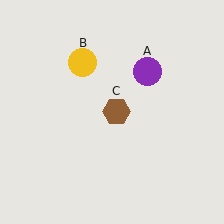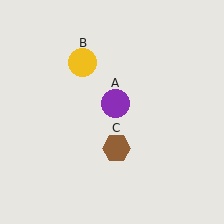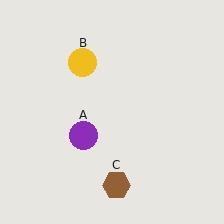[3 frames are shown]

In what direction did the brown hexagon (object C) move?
The brown hexagon (object C) moved down.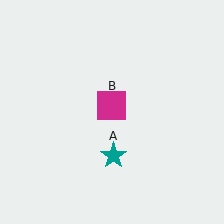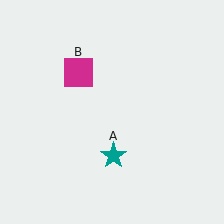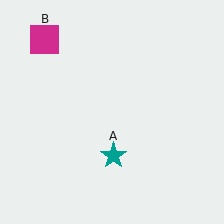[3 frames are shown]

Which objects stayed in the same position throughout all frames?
Teal star (object A) remained stationary.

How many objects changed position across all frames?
1 object changed position: magenta square (object B).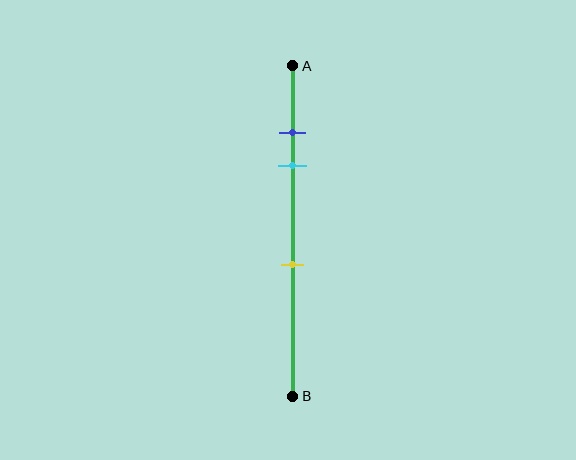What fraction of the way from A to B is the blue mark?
The blue mark is approximately 20% (0.2) of the way from A to B.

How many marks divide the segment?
There are 3 marks dividing the segment.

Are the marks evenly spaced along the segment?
No, the marks are not evenly spaced.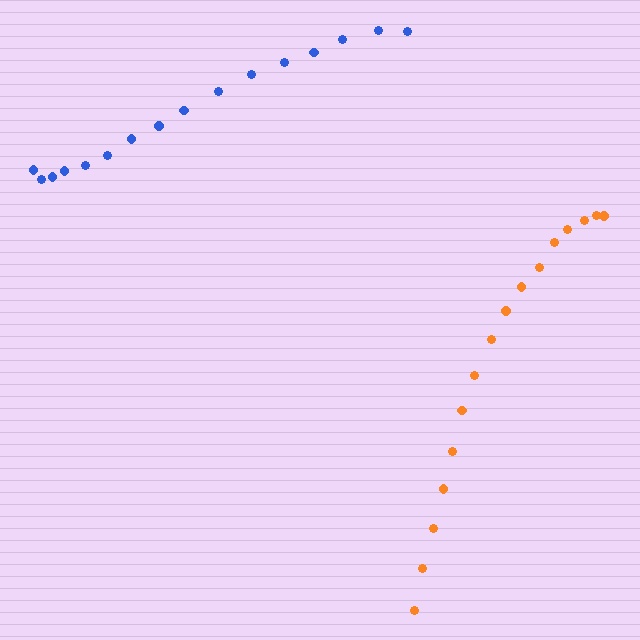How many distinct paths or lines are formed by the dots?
There are 2 distinct paths.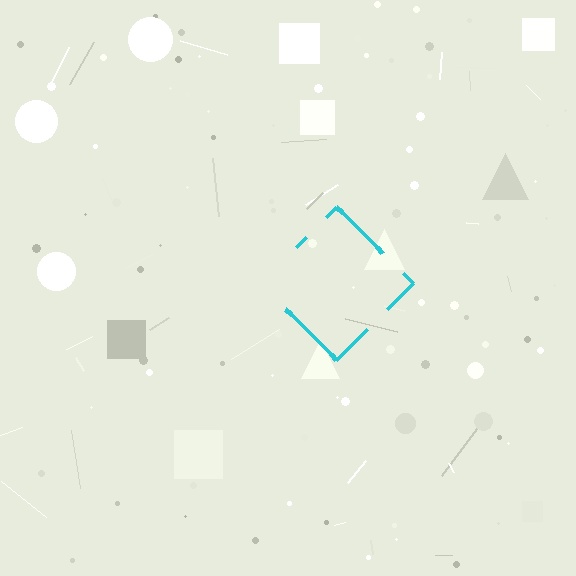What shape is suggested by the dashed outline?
The dashed outline suggests a diamond.